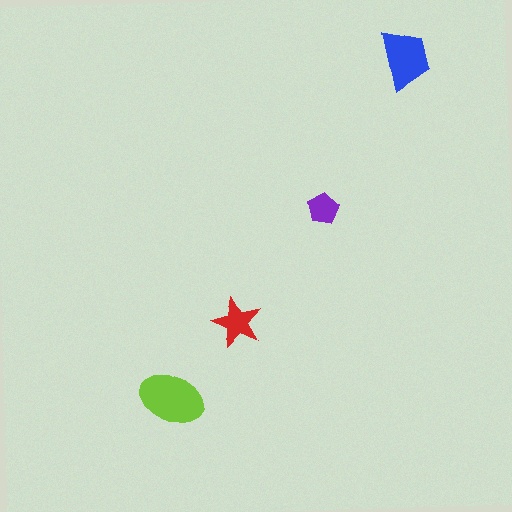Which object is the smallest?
The purple pentagon.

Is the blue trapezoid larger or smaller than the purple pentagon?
Larger.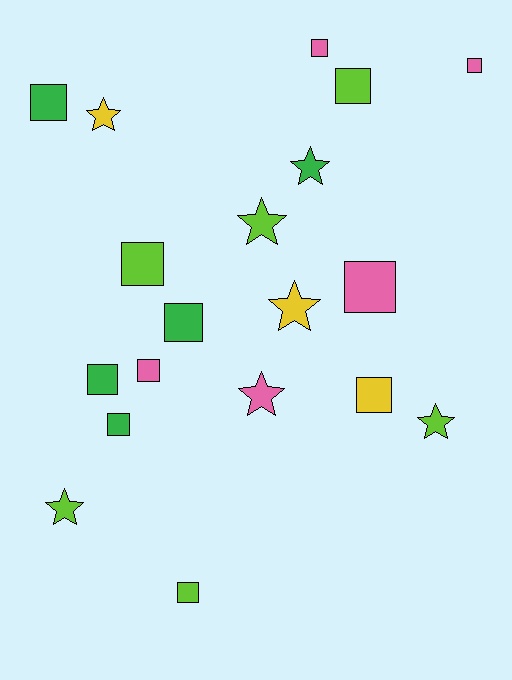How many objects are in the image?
There are 19 objects.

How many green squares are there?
There are 4 green squares.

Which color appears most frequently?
Lime, with 6 objects.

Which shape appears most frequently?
Square, with 12 objects.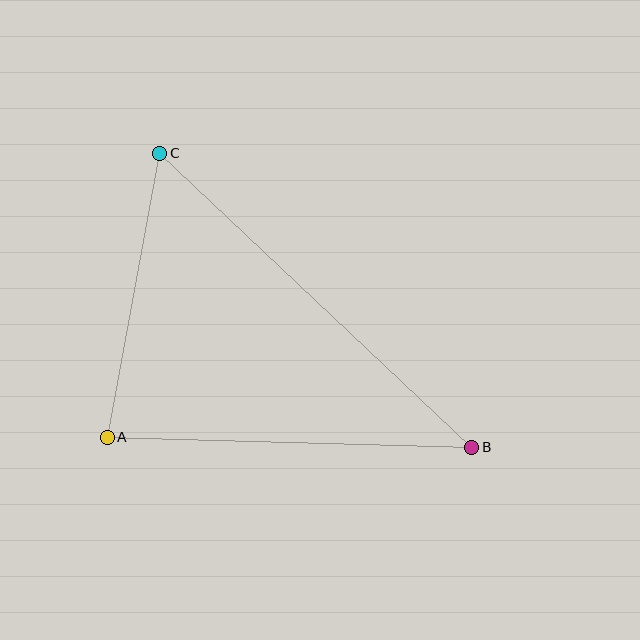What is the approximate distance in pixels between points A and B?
The distance between A and B is approximately 365 pixels.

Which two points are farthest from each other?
Points B and C are farthest from each other.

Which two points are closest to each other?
Points A and C are closest to each other.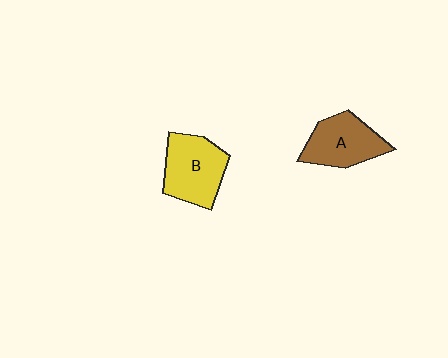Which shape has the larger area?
Shape B (yellow).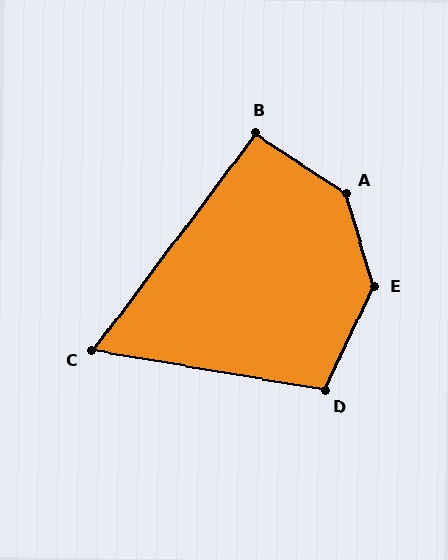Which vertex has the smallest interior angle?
C, at approximately 63 degrees.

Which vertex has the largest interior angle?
A, at approximately 140 degrees.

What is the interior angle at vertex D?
Approximately 105 degrees (obtuse).